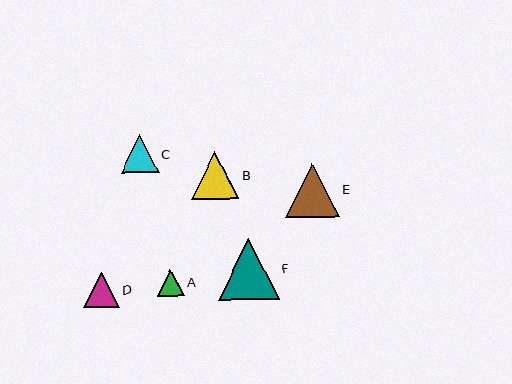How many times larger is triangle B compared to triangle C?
Triangle B is approximately 1.2 times the size of triangle C.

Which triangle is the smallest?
Triangle A is the smallest with a size of approximately 27 pixels.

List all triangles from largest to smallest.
From largest to smallest: F, E, B, C, D, A.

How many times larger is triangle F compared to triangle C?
Triangle F is approximately 1.6 times the size of triangle C.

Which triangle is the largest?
Triangle F is the largest with a size of approximately 61 pixels.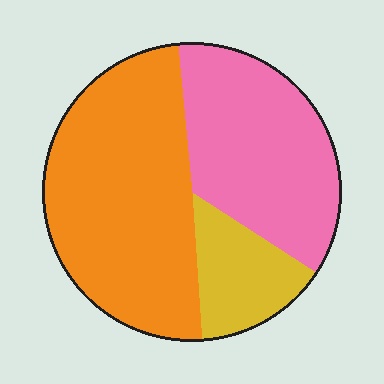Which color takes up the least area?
Yellow, at roughly 15%.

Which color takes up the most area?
Orange, at roughly 50%.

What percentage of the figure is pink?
Pink covers about 35% of the figure.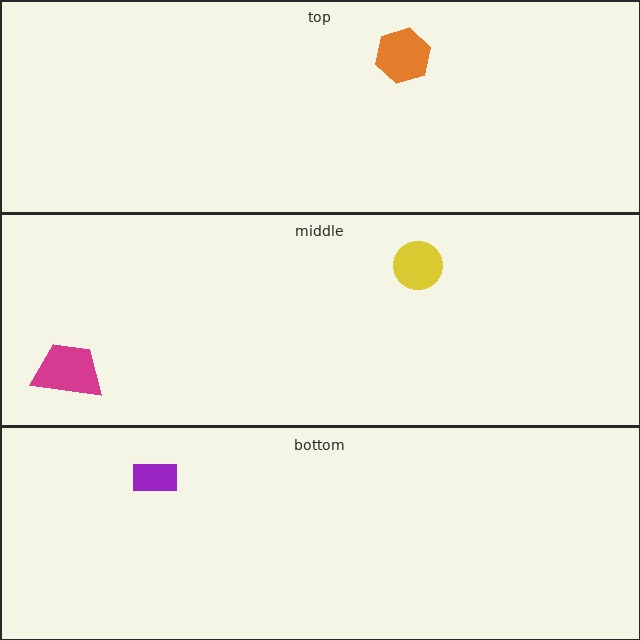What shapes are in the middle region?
The magenta trapezoid, the yellow circle.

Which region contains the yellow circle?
The middle region.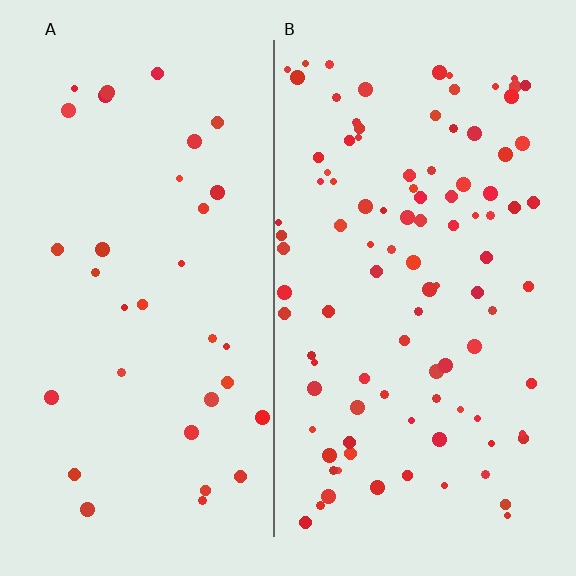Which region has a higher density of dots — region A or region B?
B (the right).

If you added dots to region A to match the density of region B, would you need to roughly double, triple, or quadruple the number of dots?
Approximately triple.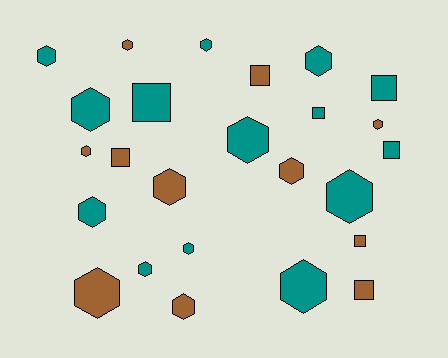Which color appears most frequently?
Teal, with 14 objects.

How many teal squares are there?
There are 4 teal squares.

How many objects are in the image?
There are 25 objects.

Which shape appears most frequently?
Hexagon, with 17 objects.